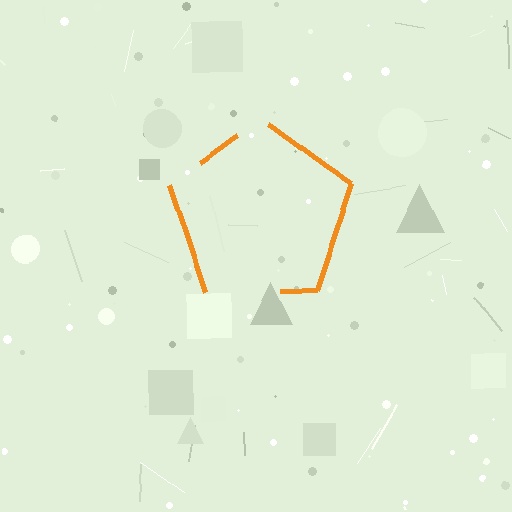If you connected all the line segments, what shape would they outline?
They would outline a pentagon.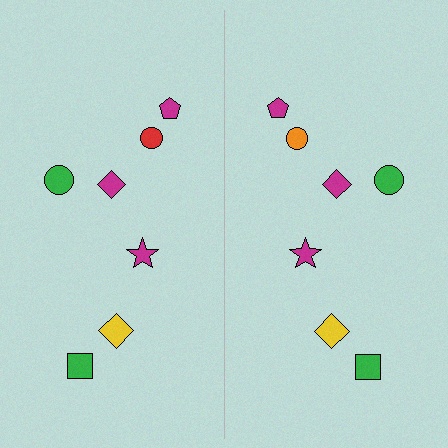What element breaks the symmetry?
The orange circle on the right side breaks the symmetry — its mirror counterpart is red.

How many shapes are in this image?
There are 14 shapes in this image.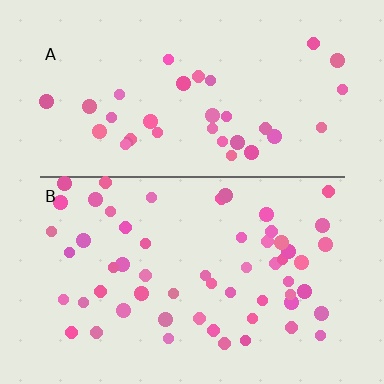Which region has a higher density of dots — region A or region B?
B (the bottom).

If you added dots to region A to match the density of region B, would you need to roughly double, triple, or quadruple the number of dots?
Approximately double.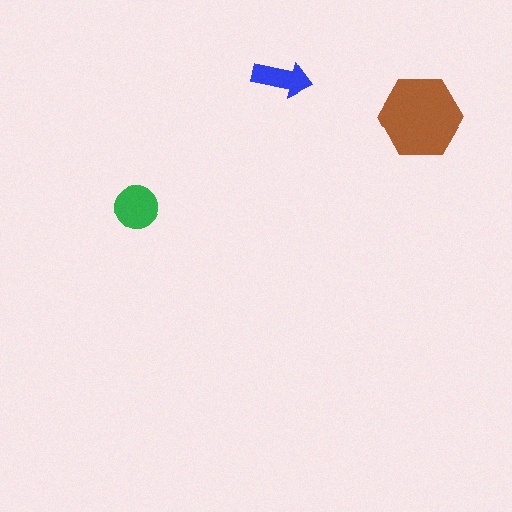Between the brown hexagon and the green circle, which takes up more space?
The brown hexagon.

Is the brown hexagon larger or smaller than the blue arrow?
Larger.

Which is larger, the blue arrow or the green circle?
The green circle.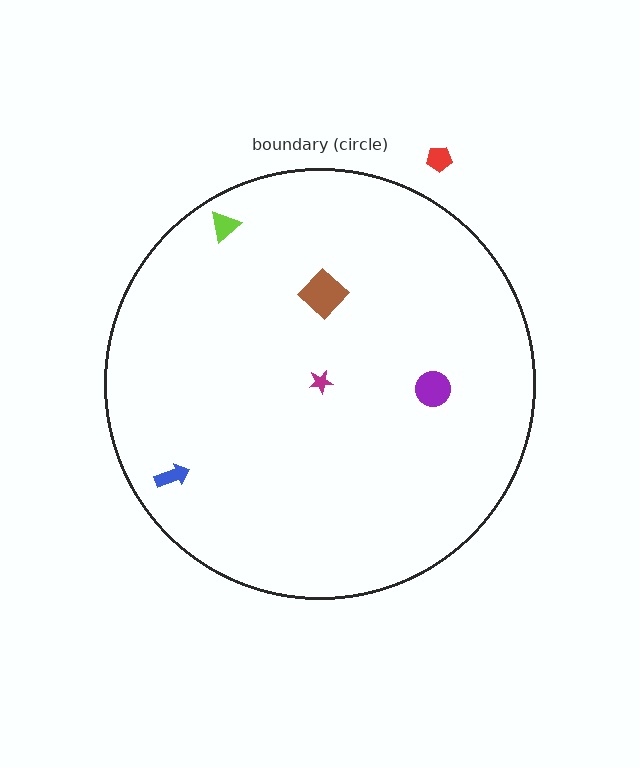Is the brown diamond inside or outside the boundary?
Inside.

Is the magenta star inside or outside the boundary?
Inside.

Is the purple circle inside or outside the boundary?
Inside.